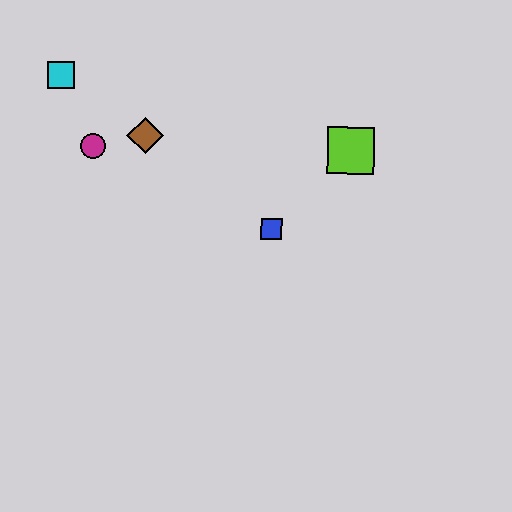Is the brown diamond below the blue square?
No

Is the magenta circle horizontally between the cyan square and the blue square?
Yes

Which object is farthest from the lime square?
The cyan square is farthest from the lime square.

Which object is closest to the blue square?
The lime square is closest to the blue square.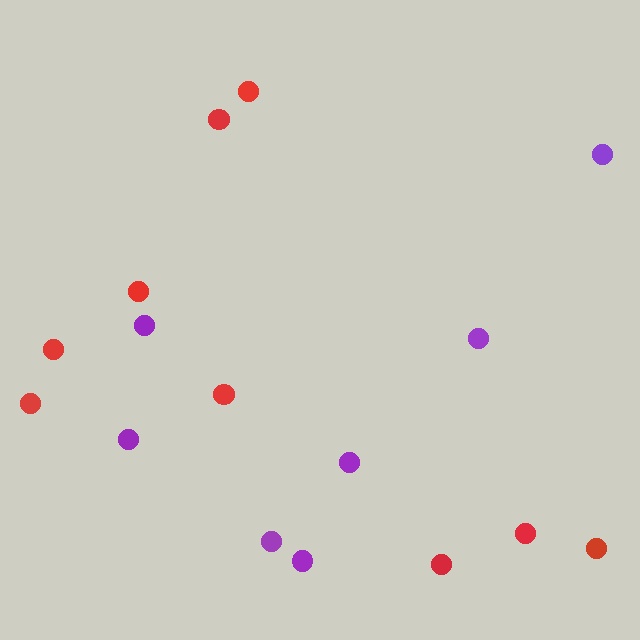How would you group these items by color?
There are 2 groups: one group of red circles (9) and one group of purple circles (7).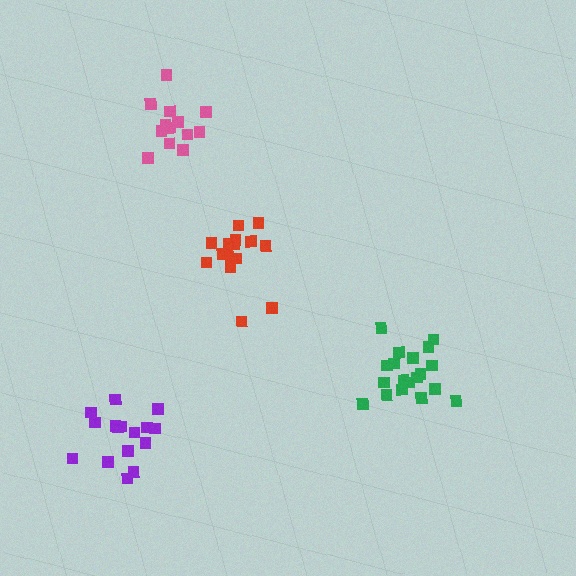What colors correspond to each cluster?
The clusters are colored: green, pink, red, purple.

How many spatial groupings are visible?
There are 4 spatial groupings.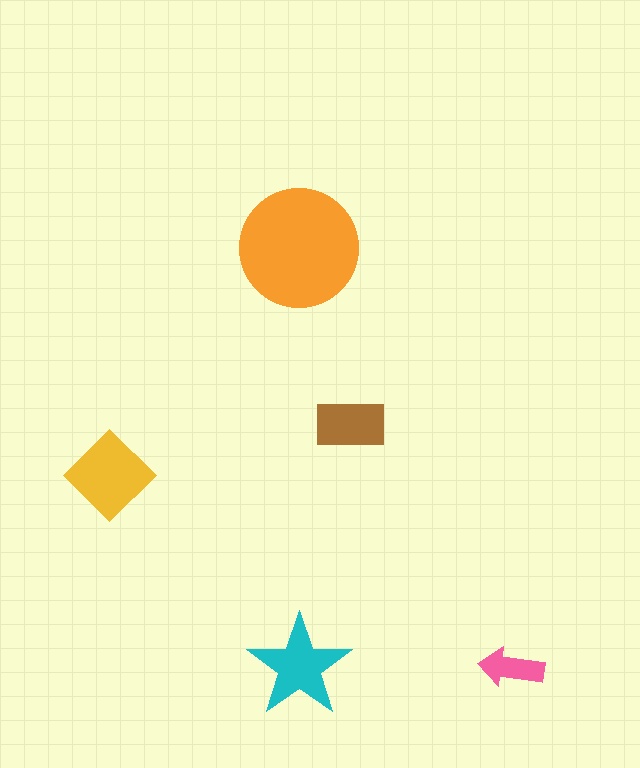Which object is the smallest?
The pink arrow.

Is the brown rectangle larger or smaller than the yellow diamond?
Smaller.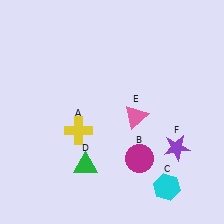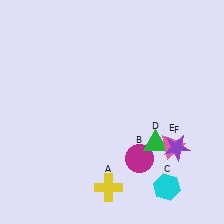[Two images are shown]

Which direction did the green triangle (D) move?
The green triangle (D) moved right.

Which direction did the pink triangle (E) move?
The pink triangle (E) moved right.